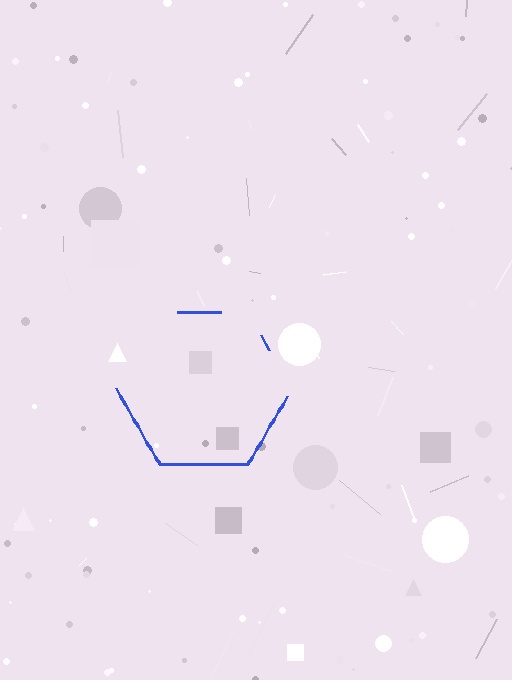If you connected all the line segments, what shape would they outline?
They would outline a hexagon.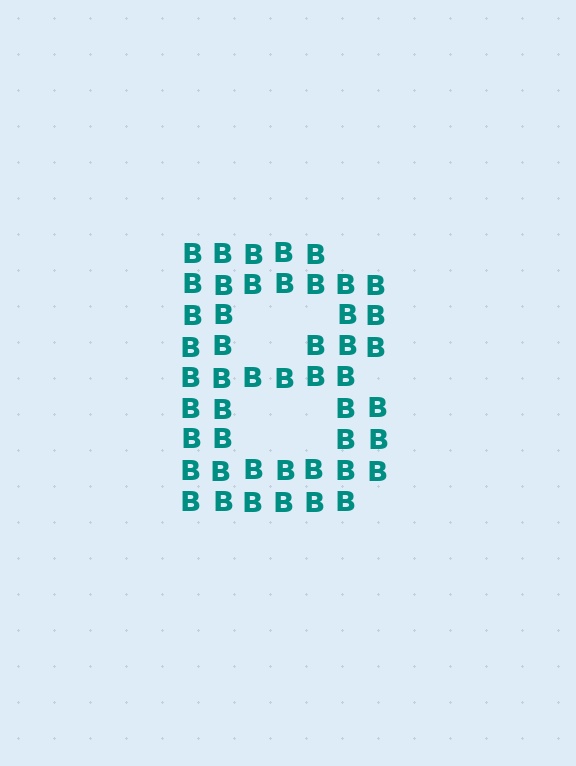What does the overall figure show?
The overall figure shows the letter B.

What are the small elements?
The small elements are letter B's.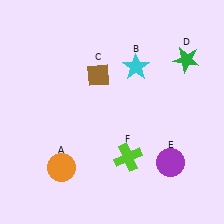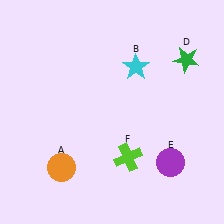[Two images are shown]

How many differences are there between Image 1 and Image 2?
There is 1 difference between the two images.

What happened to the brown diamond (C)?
The brown diamond (C) was removed in Image 2. It was in the top-left area of Image 1.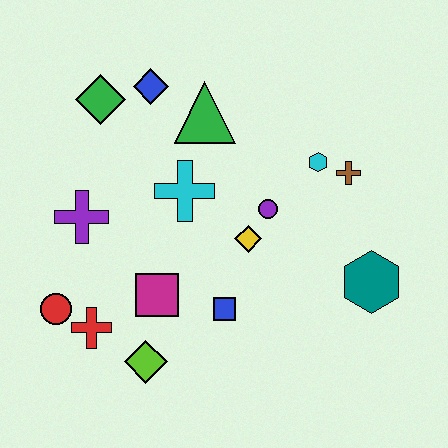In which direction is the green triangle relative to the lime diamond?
The green triangle is above the lime diamond.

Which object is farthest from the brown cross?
The red circle is farthest from the brown cross.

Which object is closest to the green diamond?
The blue diamond is closest to the green diamond.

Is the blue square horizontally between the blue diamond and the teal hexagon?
Yes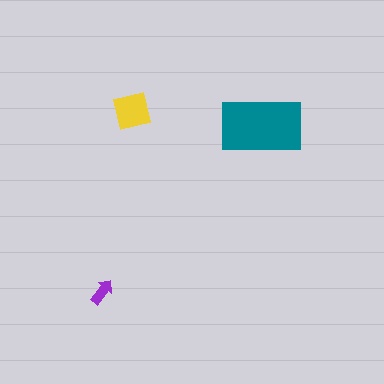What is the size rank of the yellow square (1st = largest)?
2nd.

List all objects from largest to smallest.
The teal rectangle, the yellow square, the purple arrow.